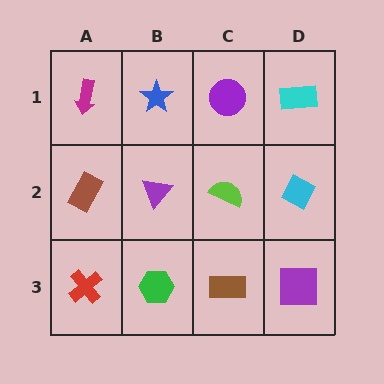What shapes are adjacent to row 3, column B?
A purple triangle (row 2, column B), a red cross (row 3, column A), a brown rectangle (row 3, column C).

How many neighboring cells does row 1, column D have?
2.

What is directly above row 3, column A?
A brown rectangle.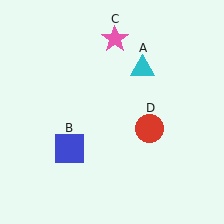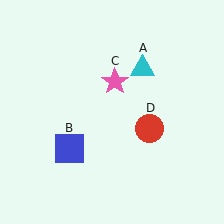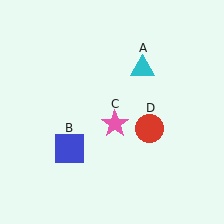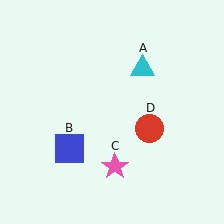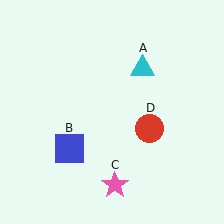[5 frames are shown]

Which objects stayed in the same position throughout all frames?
Cyan triangle (object A) and blue square (object B) and red circle (object D) remained stationary.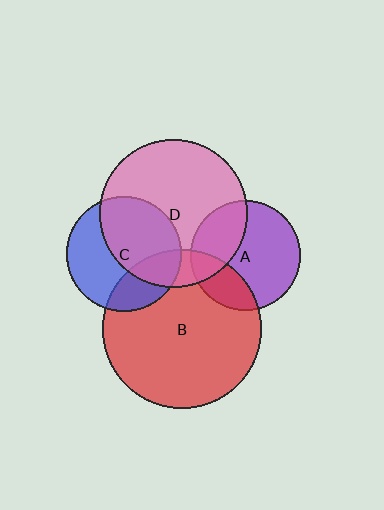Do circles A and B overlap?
Yes.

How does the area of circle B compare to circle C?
Approximately 1.9 times.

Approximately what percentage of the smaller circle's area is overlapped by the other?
Approximately 25%.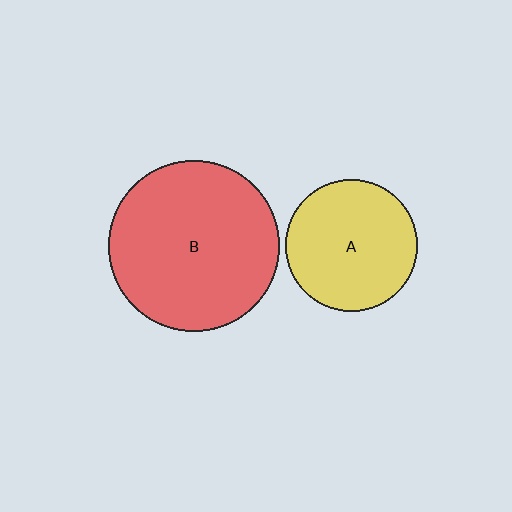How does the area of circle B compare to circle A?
Approximately 1.7 times.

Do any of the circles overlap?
No, none of the circles overlap.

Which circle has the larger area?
Circle B (red).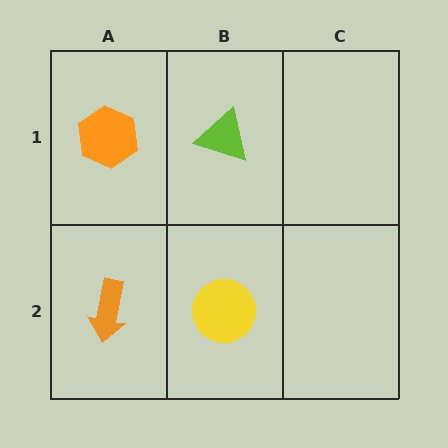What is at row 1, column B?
A lime triangle.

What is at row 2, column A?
An orange arrow.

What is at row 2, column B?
A yellow circle.